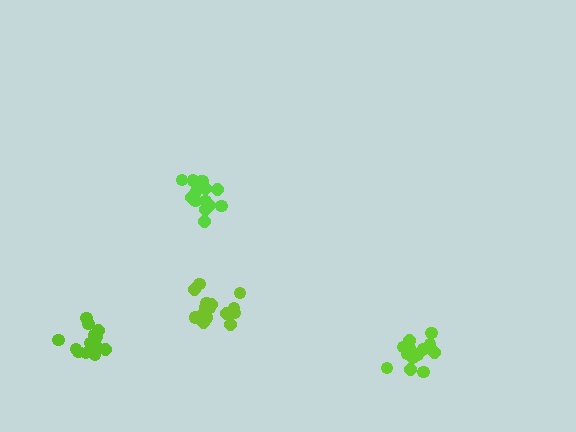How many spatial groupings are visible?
There are 4 spatial groupings.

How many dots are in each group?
Group 1: 15 dots, Group 2: 15 dots, Group 3: 13 dots, Group 4: 15 dots (58 total).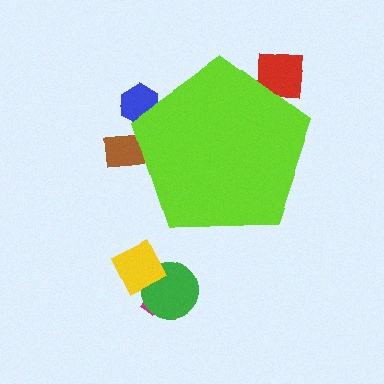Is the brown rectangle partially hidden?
Yes, the brown rectangle is partially hidden behind the lime pentagon.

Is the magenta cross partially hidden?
No, the magenta cross is fully visible.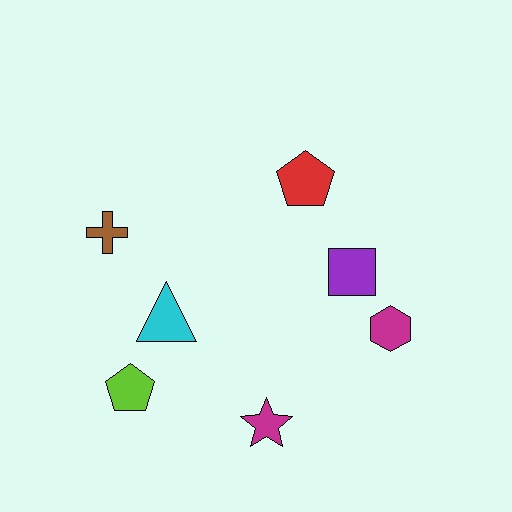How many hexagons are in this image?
There is 1 hexagon.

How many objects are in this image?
There are 7 objects.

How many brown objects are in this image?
There is 1 brown object.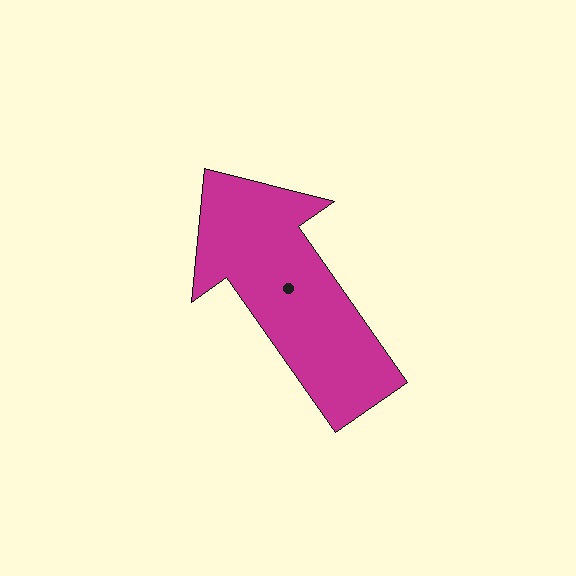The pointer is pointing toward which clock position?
Roughly 11 o'clock.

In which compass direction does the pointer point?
Northwest.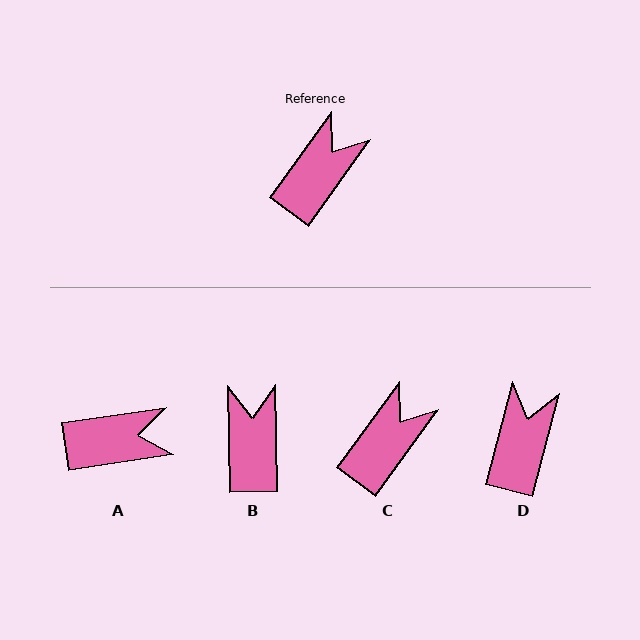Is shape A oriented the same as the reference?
No, it is off by about 46 degrees.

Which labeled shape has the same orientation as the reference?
C.